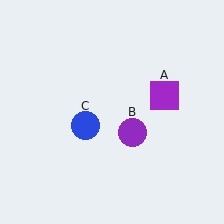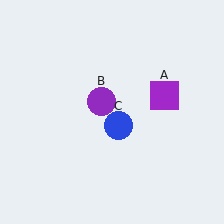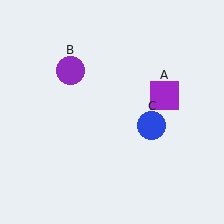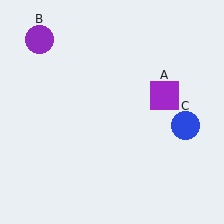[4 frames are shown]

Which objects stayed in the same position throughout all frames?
Purple square (object A) remained stationary.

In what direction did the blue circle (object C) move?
The blue circle (object C) moved right.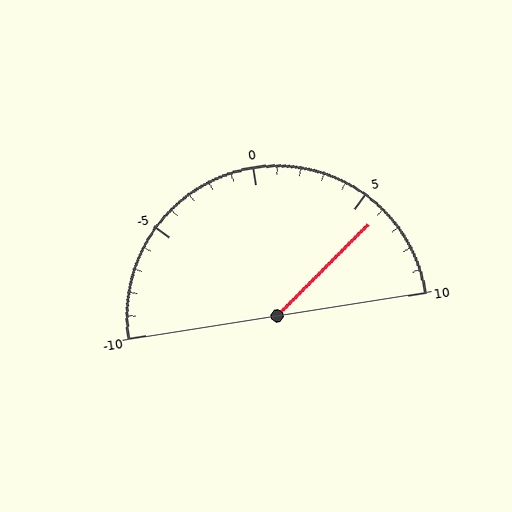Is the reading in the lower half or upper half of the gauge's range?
The reading is in the upper half of the range (-10 to 10).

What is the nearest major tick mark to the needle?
The nearest major tick mark is 5.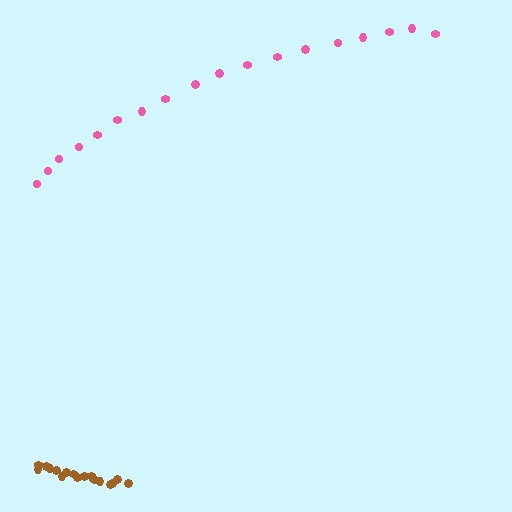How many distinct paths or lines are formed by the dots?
There are 2 distinct paths.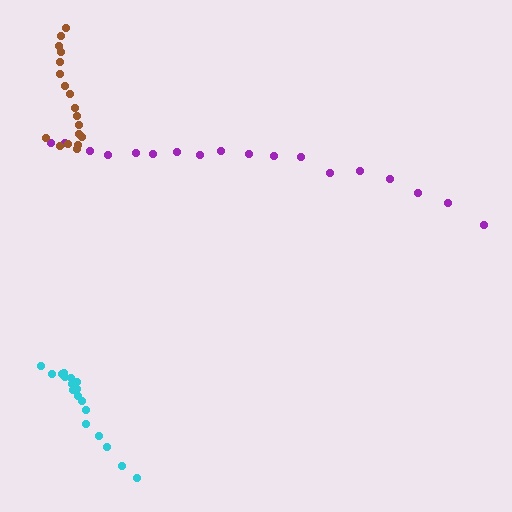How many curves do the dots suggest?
There are 3 distinct paths.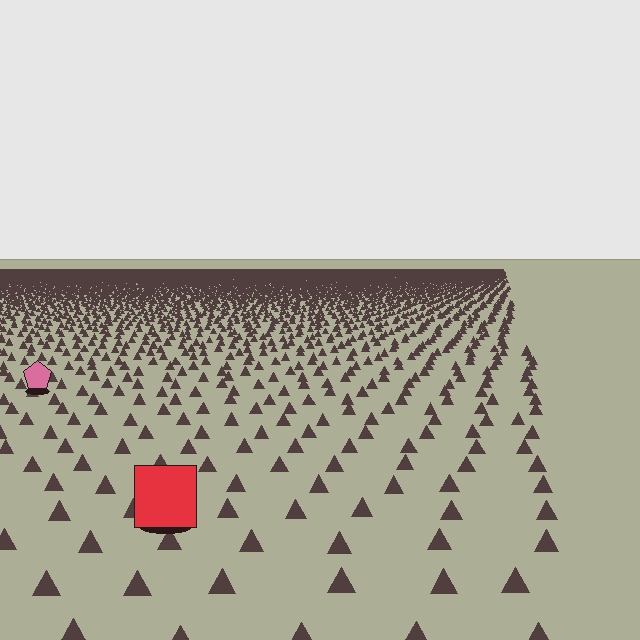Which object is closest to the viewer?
The red square is closest. The texture marks near it are larger and more spread out.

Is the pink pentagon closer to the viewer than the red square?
No. The red square is closer — you can tell from the texture gradient: the ground texture is coarser near it.